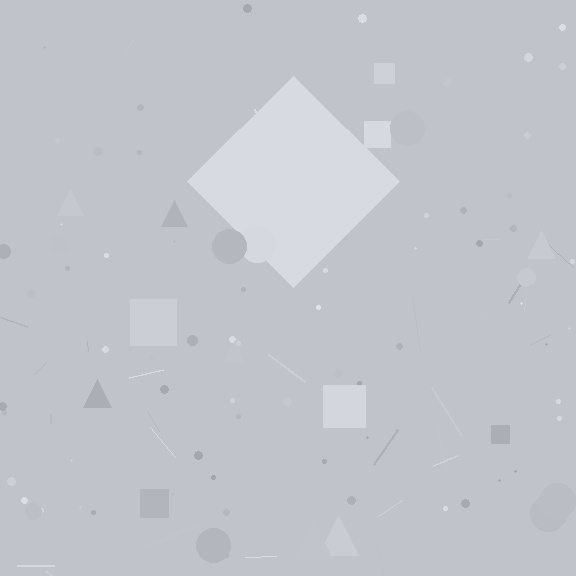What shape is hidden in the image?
A diamond is hidden in the image.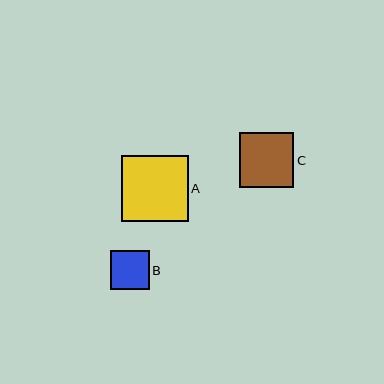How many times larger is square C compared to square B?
Square C is approximately 1.4 times the size of square B.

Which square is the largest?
Square A is the largest with a size of approximately 67 pixels.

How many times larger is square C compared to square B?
Square C is approximately 1.4 times the size of square B.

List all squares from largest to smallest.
From largest to smallest: A, C, B.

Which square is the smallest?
Square B is the smallest with a size of approximately 39 pixels.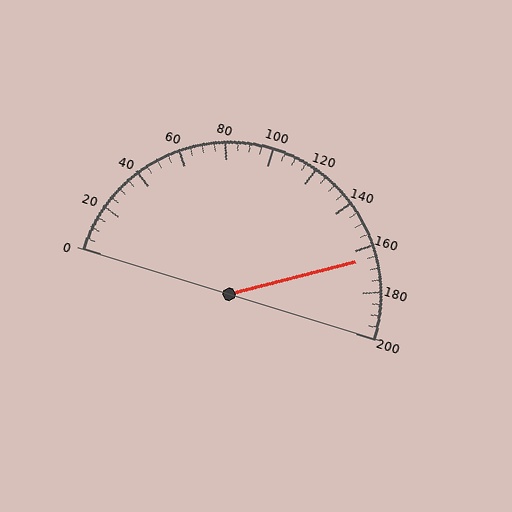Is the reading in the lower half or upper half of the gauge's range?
The reading is in the upper half of the range (0 to 200).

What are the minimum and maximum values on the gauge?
The gauge ranges from 0 to 200.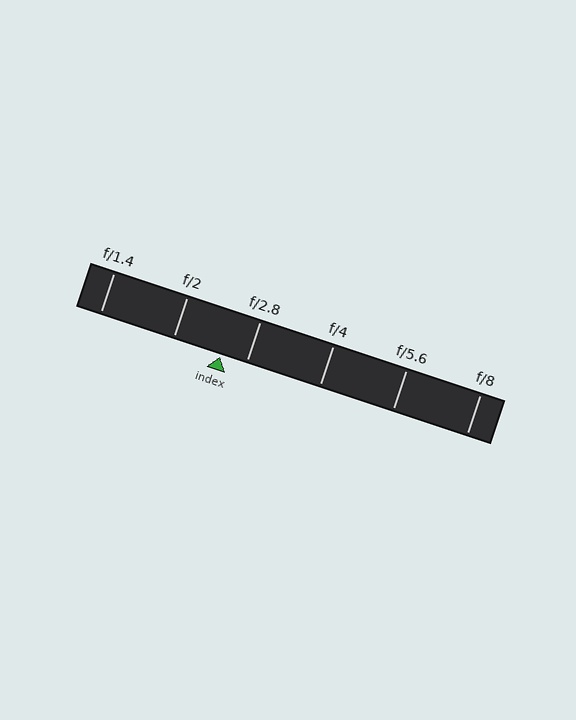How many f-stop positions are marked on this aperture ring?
There are 6 f-stop positions marked.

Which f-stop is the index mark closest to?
The index mark is closest to f/2.8.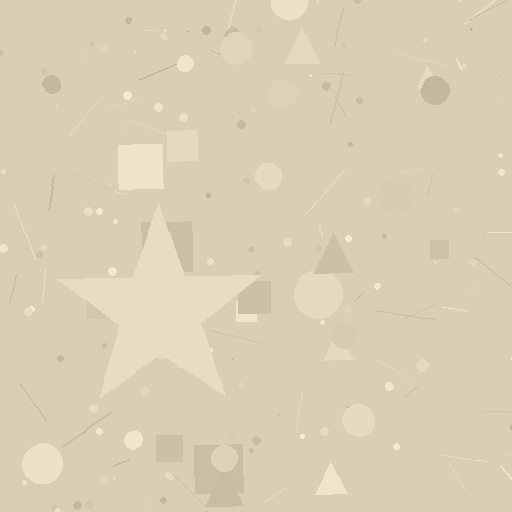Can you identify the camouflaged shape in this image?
The camouflaged shape is a star.